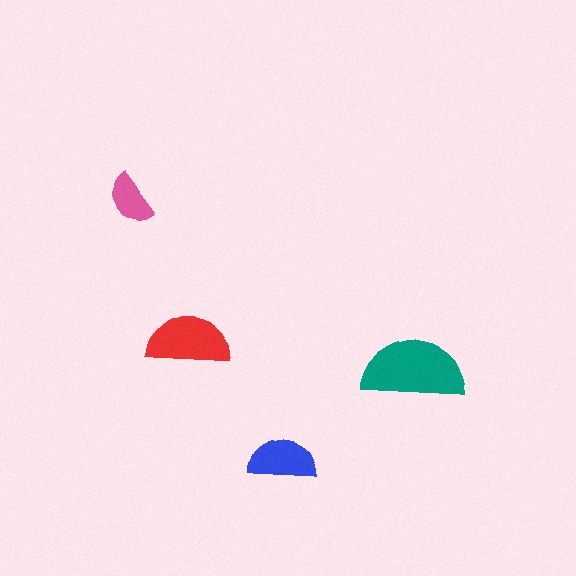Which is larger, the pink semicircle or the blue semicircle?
The blue one.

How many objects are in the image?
There are 4 objects in the image.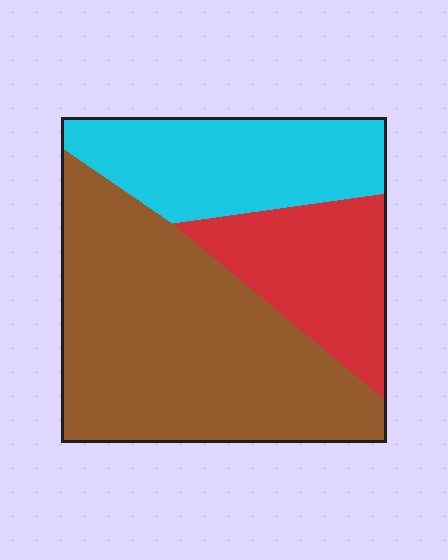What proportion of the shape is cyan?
Cyan covers about 25% of the shape.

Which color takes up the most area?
Brown, at roughly 55%.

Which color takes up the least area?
Red, at roughly 20%.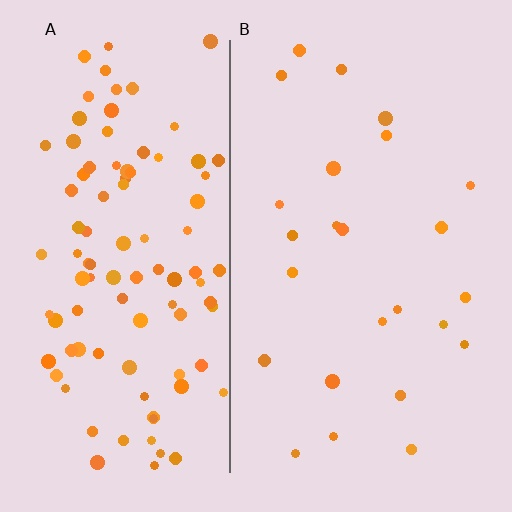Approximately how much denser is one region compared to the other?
Approximately 4.1× — region A over region B.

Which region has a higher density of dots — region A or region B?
A (the left).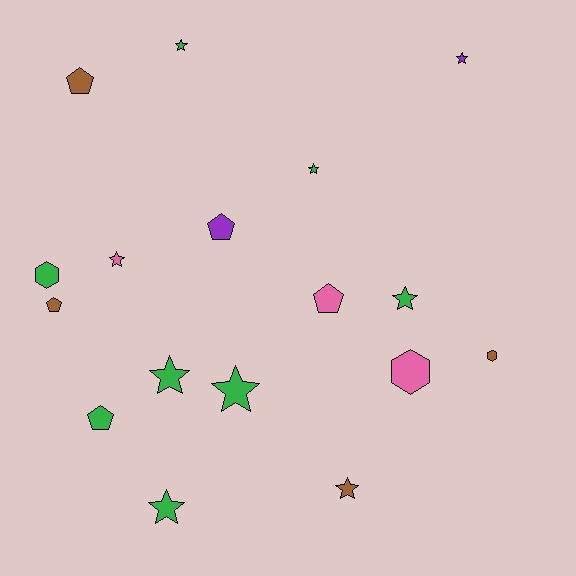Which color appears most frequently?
Green, with 8 objects.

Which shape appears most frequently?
Star, with 9 objects.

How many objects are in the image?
There are 17 objects.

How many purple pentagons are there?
There is 1 purple pentagon.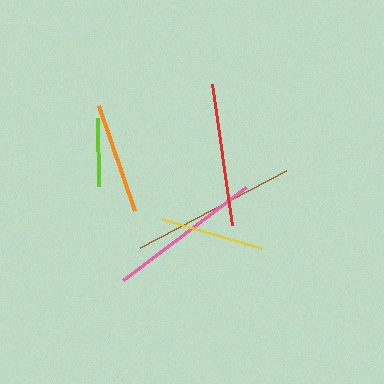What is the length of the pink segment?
The pink segment is approximately 154 pixels long.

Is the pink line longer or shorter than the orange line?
The pink line is longer than the orange line.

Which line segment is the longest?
The brown line is the longest at approximately 165 pixels.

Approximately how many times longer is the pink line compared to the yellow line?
The pink line is approximately 1.5 times the length of the yellow line.